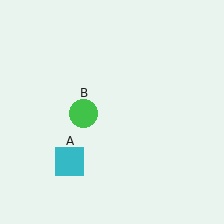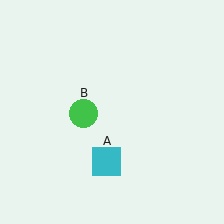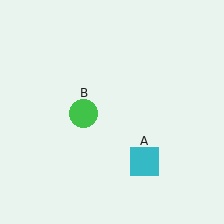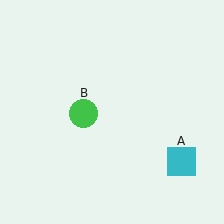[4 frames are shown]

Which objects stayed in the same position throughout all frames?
Green circle (object B) remained stationary.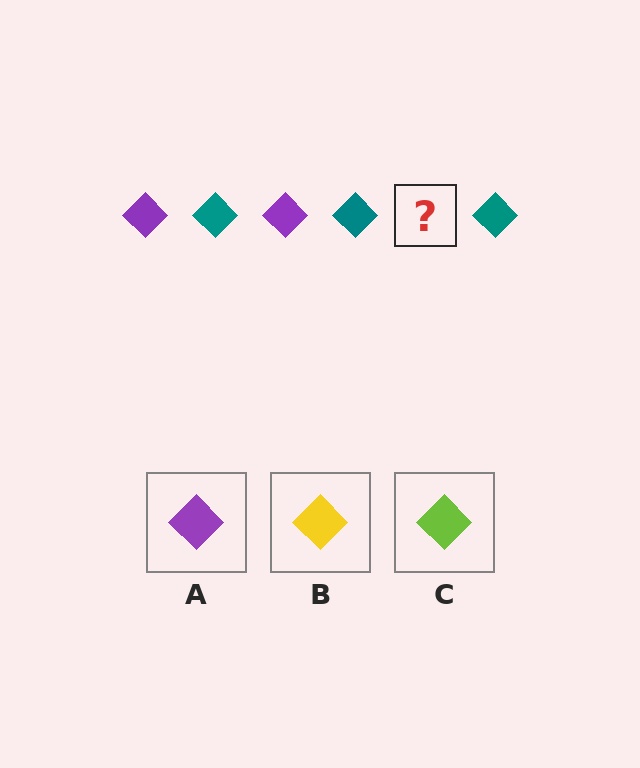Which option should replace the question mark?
Option A.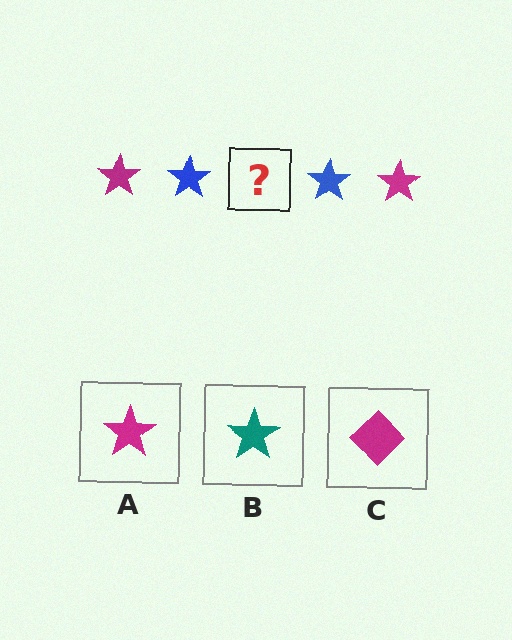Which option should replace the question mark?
Option A.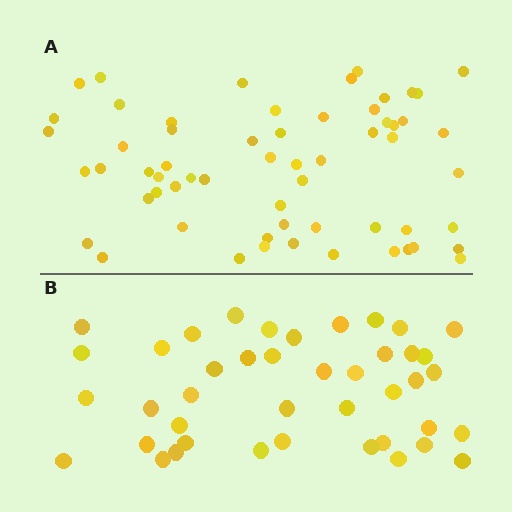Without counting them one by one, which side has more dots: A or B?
Region A (the top region) has more dots.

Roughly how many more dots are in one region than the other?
Region A has approximately 20 more dots than region B.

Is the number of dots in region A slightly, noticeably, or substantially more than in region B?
Region A has noticeably more, but not dramatically so. The ratio is roughly 1.4 to 1.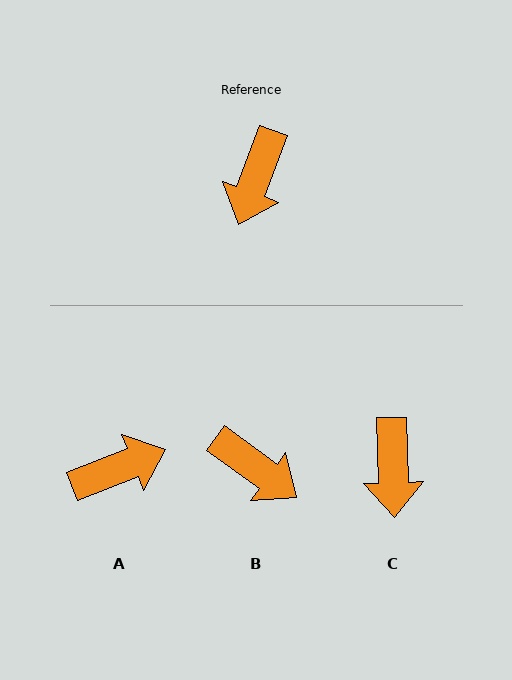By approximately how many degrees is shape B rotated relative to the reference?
Approximately 75 degrees counter-clockwise.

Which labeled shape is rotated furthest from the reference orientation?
A, about 132 degrees away.